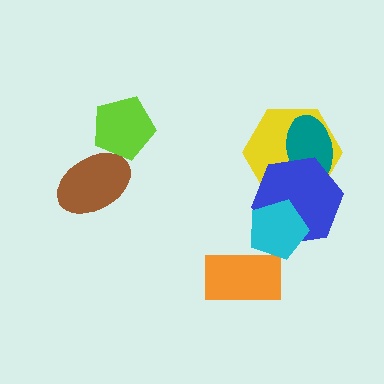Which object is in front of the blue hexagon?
The cyan pentagon is in front of the blue hexagon.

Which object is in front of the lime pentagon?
The brown ellipse is in front of the lime pentagon.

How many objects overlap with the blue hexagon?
3 objects overlap with the blue hexagon.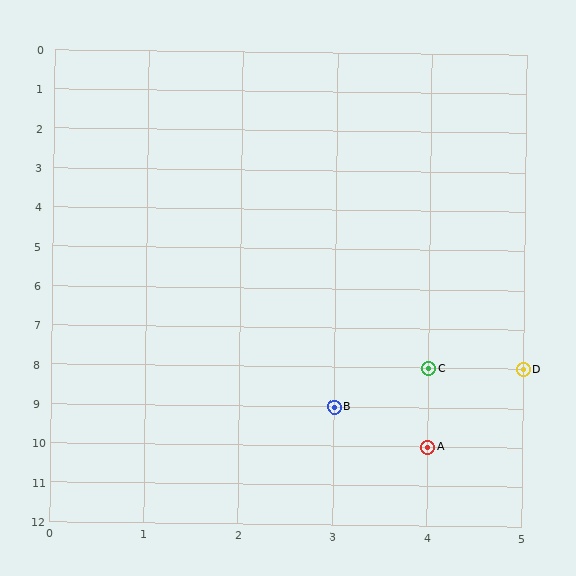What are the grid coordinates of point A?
Point A is at grid coordinates (4, 10).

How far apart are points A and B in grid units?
Points A and B are 1 column and 1 row apart (about 1.4 grid units diagonally).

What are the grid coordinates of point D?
Point D is at grid coordinates (5, 8).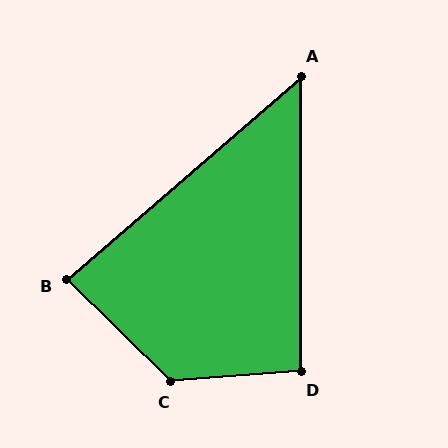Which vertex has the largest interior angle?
C, at approximately 131 degrees.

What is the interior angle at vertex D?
Approximately 95 degrees (approximately right).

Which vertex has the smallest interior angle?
A, at approximately 49 degrees.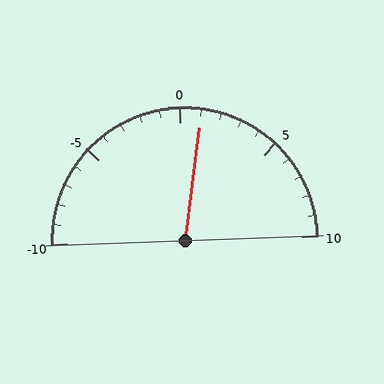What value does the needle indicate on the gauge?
The needle indicates approximately 1.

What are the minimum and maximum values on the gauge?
The gauge ranges from -10 to 10.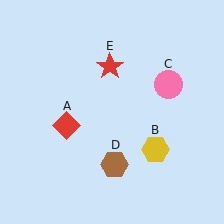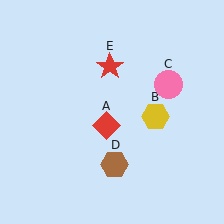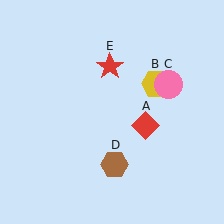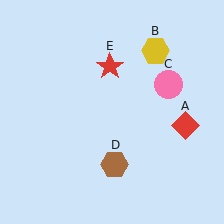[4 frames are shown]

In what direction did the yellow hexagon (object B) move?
The yellow hexagon (object B) moved up.